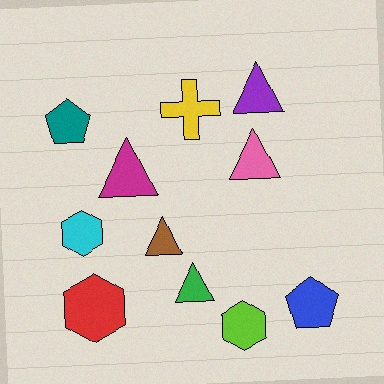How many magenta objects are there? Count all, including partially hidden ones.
There is 1 magenta object.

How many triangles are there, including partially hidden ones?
There are 5 triangles.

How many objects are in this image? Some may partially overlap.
There are 11 objects.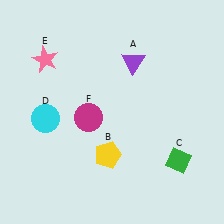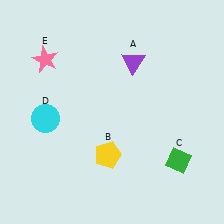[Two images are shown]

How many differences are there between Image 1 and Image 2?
There is 1 difference between the two images.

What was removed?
The magenta circle (F) was removed in Image 2.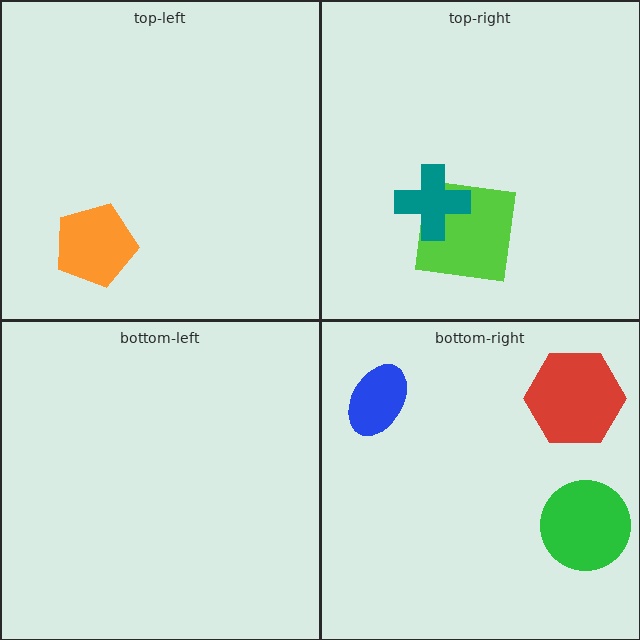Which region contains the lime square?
The top-right region.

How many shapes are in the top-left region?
1.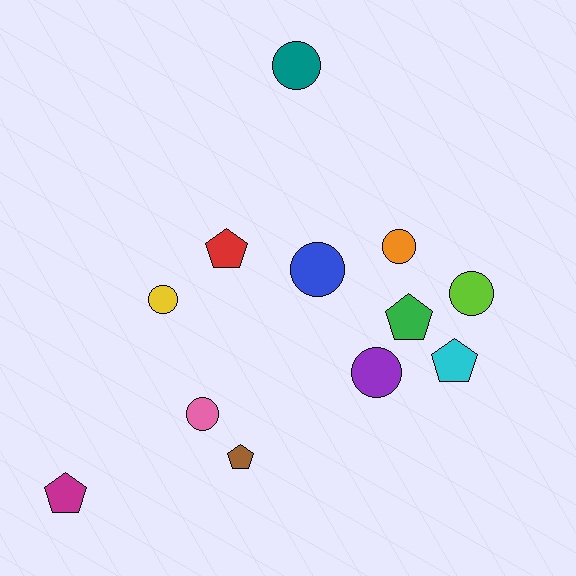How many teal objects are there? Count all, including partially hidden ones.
There is 1 teal object.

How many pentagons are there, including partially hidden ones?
There are 5 pentagons.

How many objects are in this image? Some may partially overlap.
There are 12 objects.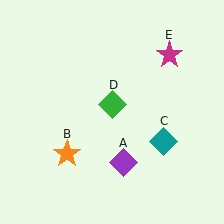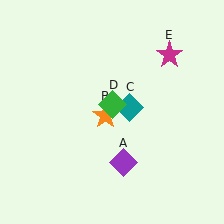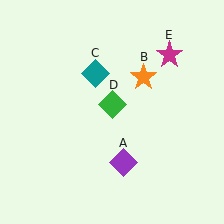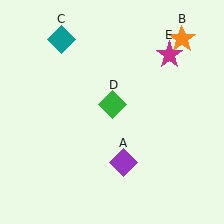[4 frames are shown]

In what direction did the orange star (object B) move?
The orange star (object B) moved up and to the right.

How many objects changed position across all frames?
2 objects changed position: orange star (object B), teal diamond (object C).